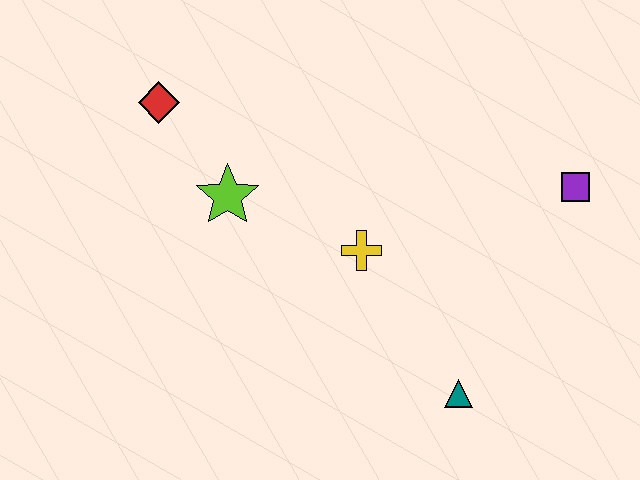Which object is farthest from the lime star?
The purple square is farthest from the lime star.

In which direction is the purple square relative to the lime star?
The purple square is to the right of the lime star.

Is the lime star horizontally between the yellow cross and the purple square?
No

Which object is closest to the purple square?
The yellow cross is closest to the purple square.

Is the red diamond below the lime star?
No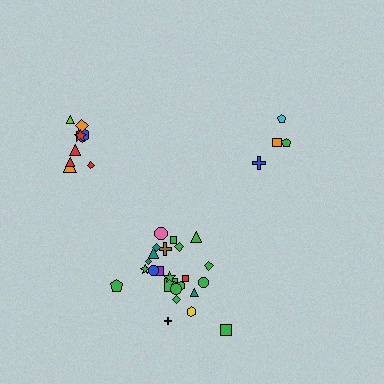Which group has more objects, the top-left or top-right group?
The top-left group.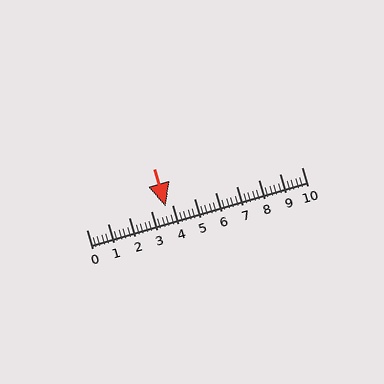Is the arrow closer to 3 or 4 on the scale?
The arrow is closer to 4.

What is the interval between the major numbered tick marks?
The major tick marks are spaced 1 units apart.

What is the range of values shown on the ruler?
The ruler shows values from 0 to 10.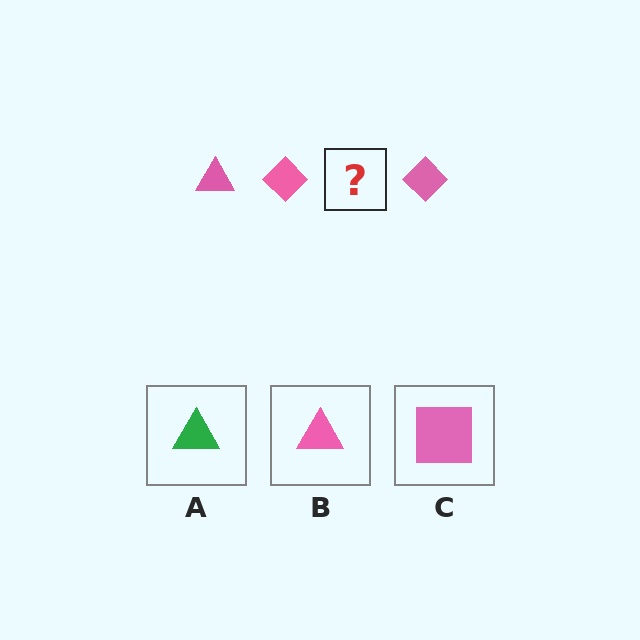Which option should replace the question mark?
Option B.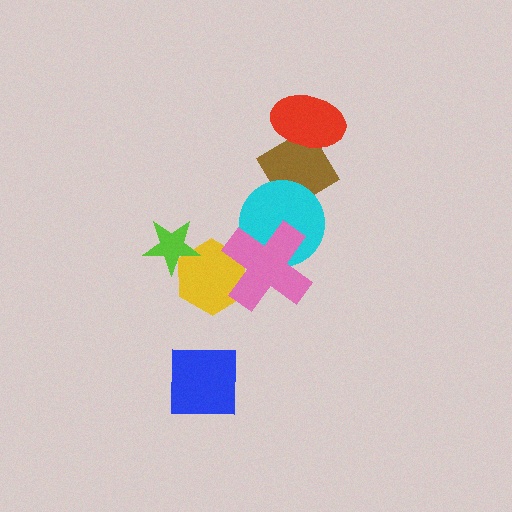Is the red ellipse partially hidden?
No, no other shape covers it.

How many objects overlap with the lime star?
1 object overlaps with the lime star.